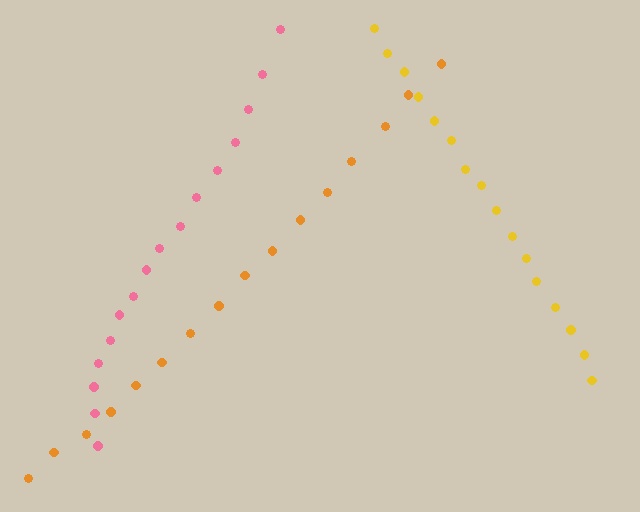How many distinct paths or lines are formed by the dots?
There are 3 distinct paths.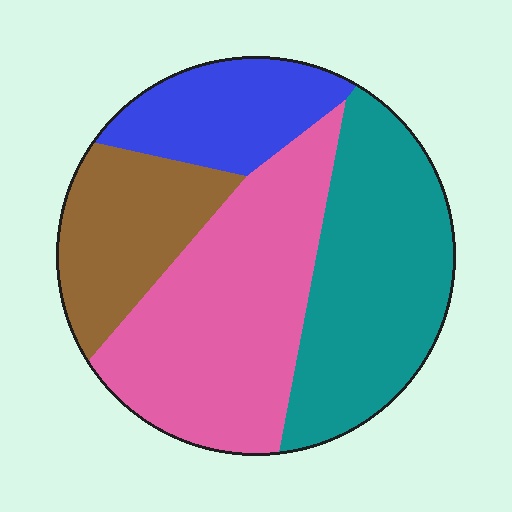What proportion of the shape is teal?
Teal covers 31% of the shape.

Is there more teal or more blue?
Teal.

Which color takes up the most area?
Pink, at roughly 35%.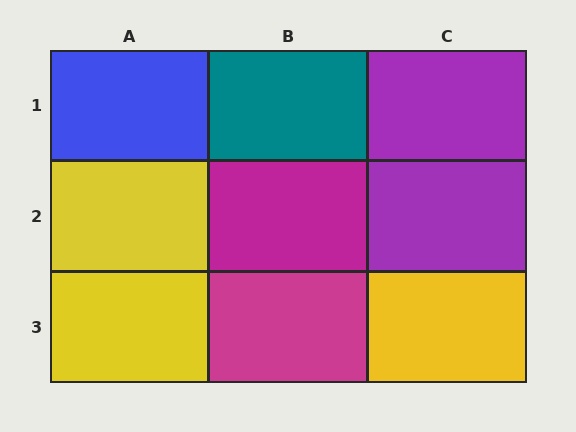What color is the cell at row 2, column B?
Magenta.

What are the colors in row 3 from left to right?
Yellow, magenta, yellow.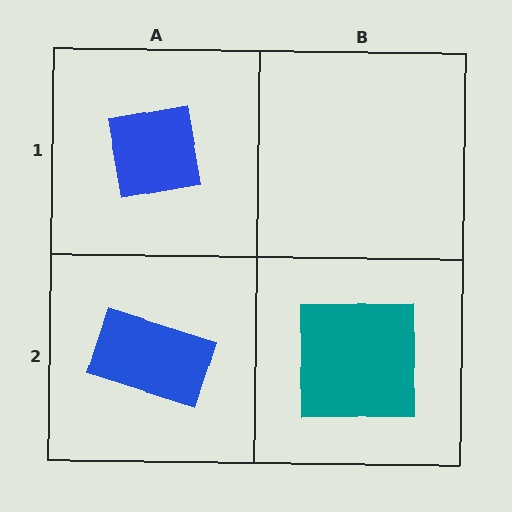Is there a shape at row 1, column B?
No, that cell is empty.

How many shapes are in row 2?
2 shapes.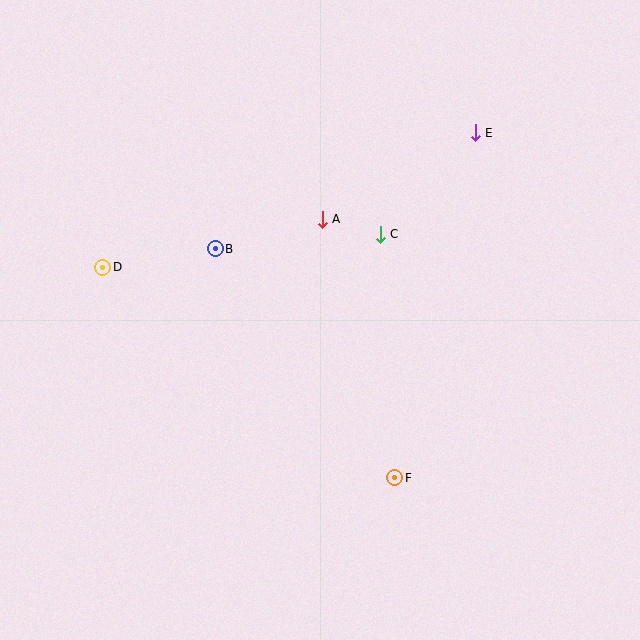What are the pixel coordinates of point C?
Point C is at (380, 234).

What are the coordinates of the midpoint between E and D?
The midpoint between E and D is at (289, 200).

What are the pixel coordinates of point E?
Point E is at (475, 133).